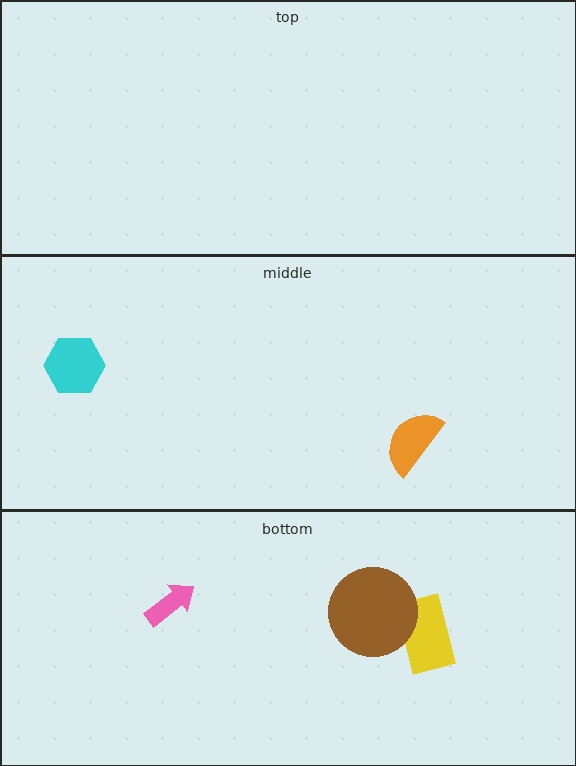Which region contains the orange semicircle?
The middle region.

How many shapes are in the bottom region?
3.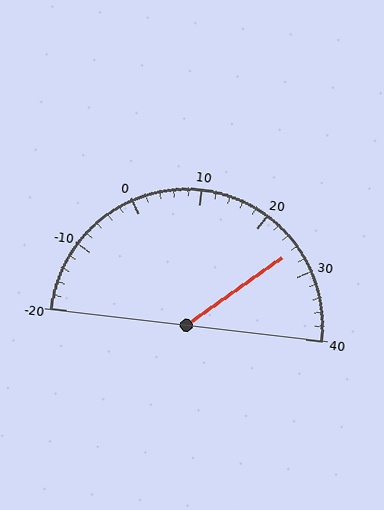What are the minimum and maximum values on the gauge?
The gauge ranges from -20 to 40.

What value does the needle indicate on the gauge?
The needle indicates approximately 26.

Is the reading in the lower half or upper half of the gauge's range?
The reading is in the upper half of the range (-20 to 40).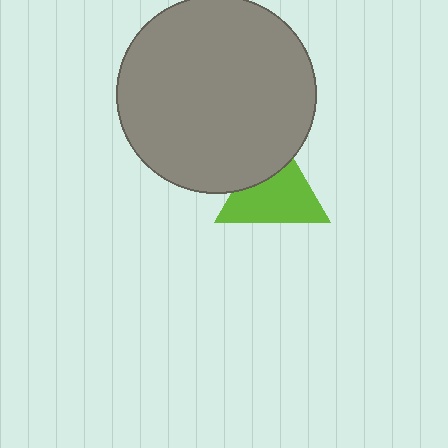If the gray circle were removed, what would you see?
You would see the complete lime triangle.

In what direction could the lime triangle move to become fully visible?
The lime triangle could move down. That would shift it out from behind the gray circle entirely.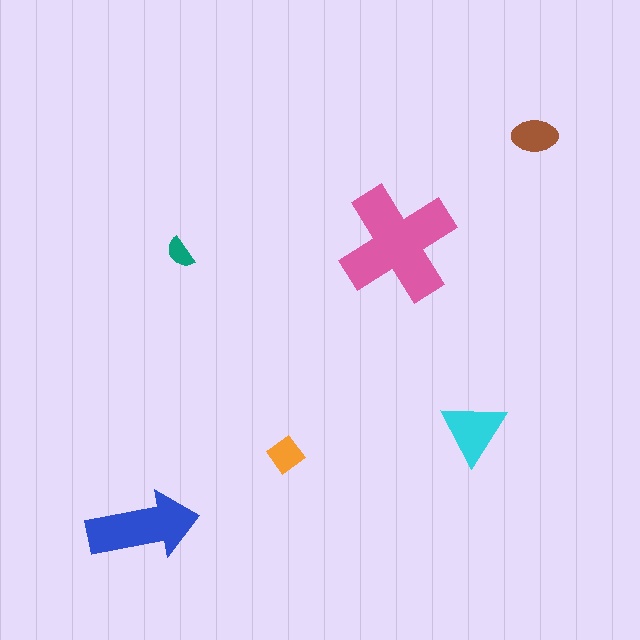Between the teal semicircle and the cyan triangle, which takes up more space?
The cyan triangle.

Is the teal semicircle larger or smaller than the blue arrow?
Smaller.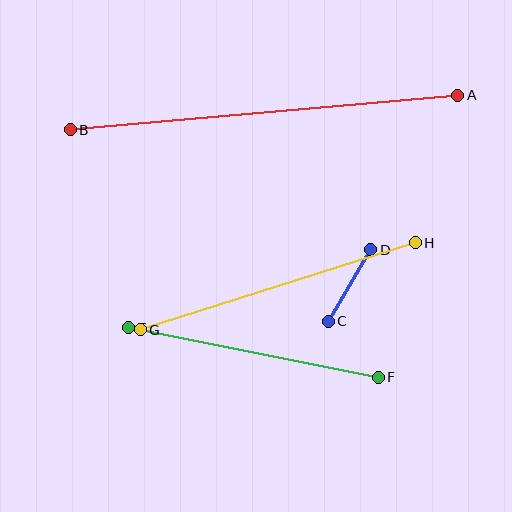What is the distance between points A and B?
The distance is approximately 389 pixels.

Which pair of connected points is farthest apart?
Points A and B are farthest apart.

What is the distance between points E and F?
The distance is approximately 254 pixels.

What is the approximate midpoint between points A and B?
The midpoint is at approximately (264, 113) pixels.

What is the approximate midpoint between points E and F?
The midpoint is at approximately (254, 352) pixels.